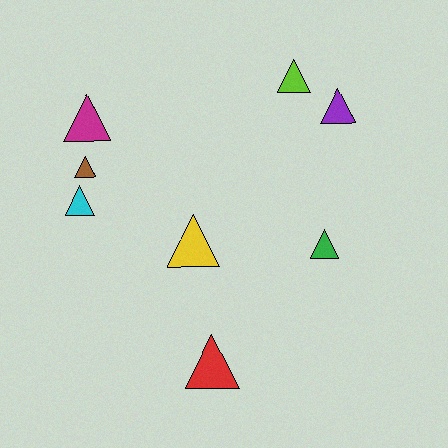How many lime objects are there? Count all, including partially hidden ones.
There is 1 lime object.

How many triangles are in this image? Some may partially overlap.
There are 8 triangles.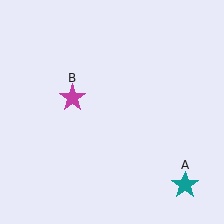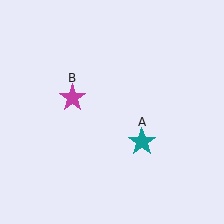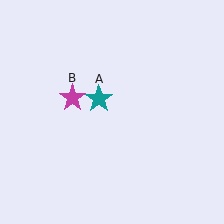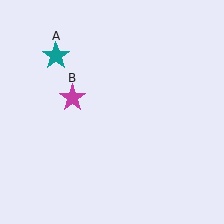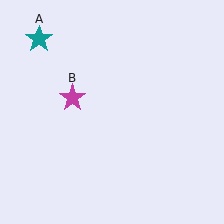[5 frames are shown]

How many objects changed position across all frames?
1 object changed position: teal star (object A).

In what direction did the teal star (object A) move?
The teal star (object A) moved up and to the left.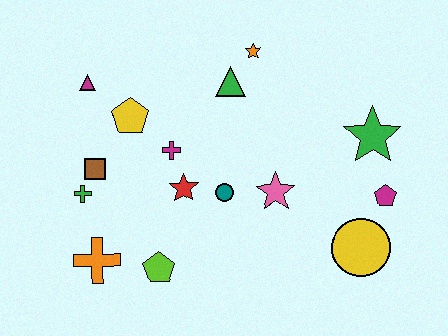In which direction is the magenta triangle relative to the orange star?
The magenta triangle is to the left of the orange star.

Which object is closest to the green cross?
The brown square is closest to the green cross.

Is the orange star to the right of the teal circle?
Yes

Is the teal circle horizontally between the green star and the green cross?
Yes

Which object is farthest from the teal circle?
The magenta triangle is farthest from the teal circle.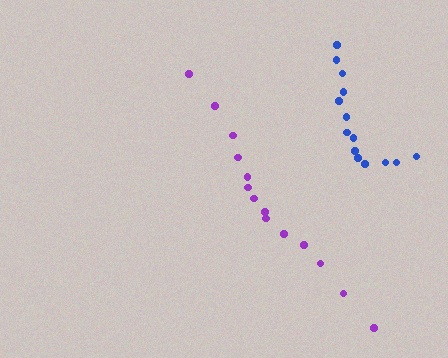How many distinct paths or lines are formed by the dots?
There are 2 distinct paths.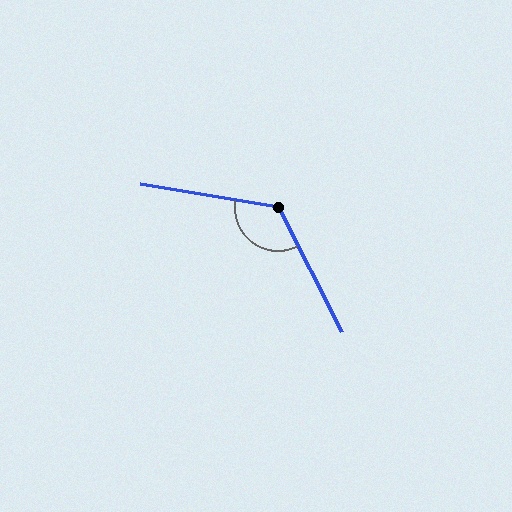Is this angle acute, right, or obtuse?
It is obtuse.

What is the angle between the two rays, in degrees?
Approximately 126 degrees.